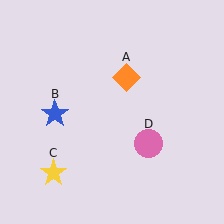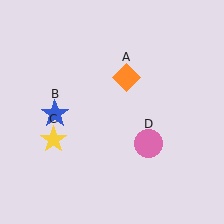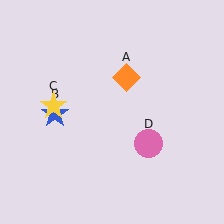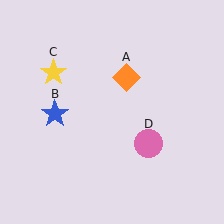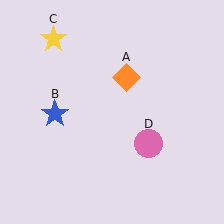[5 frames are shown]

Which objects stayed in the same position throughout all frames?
Orange diamond (object A) and blue star (object B) and pink circle (object D) remained stationary.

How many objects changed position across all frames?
1 object changed position: yellow star (object C).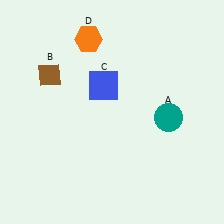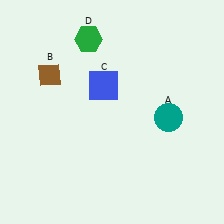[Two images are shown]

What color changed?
The hexagon (D) changed from orange in Image 1 to green in Image 2.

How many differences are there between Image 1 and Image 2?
There is 1 difference between the two images.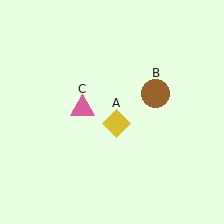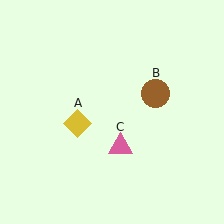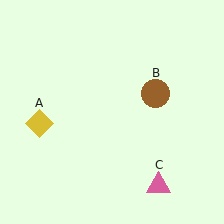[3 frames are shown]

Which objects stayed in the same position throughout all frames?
Brown circle (object B) remained stationary.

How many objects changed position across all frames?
2 objects changed position: yellow diamond (object A), pink triangle (object C).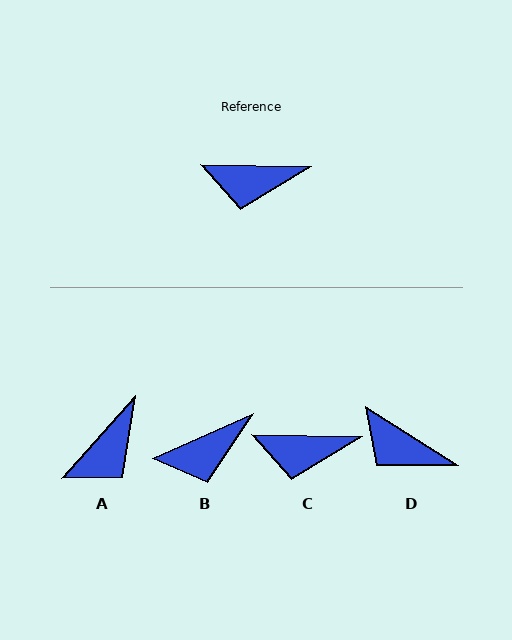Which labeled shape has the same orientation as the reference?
C.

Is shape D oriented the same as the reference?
No, it is off by about 31 degrees.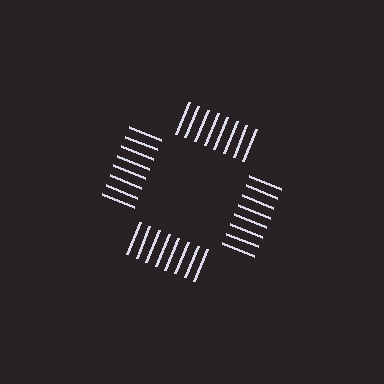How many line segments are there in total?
32 — 8 along each of the 4 edges.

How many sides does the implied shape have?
4 sides — the line-ends trace a square.